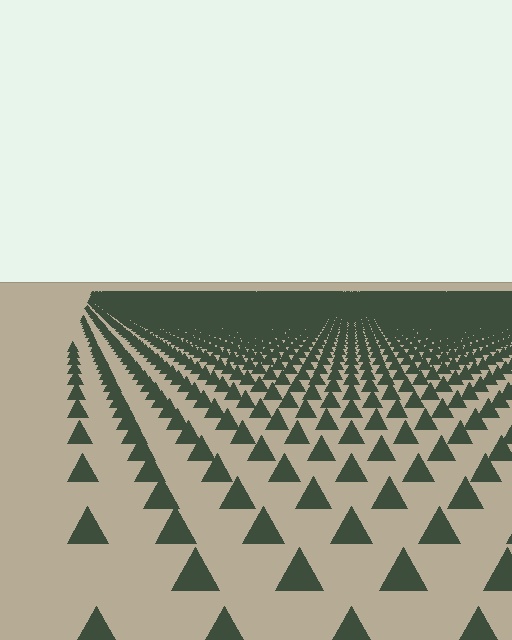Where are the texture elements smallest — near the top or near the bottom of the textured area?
Near the top.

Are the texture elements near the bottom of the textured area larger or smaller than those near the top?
Larger. Near the bottom, elements are closer to the viewer and appear at a bigger on-screen size.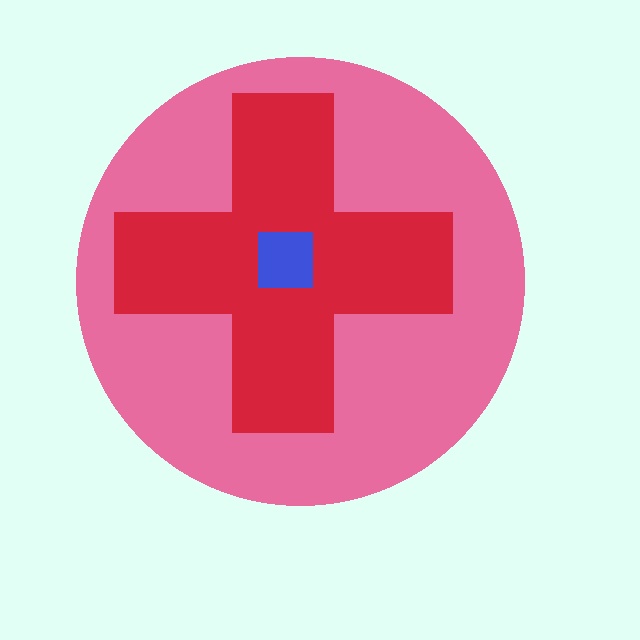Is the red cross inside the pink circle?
Yes.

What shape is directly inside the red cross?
The blue square.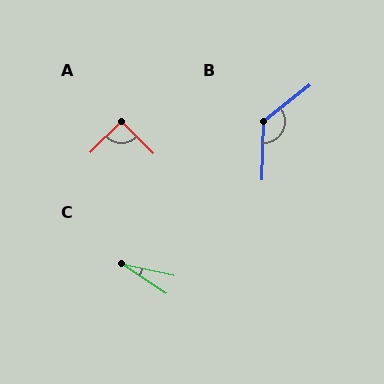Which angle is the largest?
B, at approximately 130 degrees.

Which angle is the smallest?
C, at approximately 22 degrees.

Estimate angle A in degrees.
Approximately 89 degrees.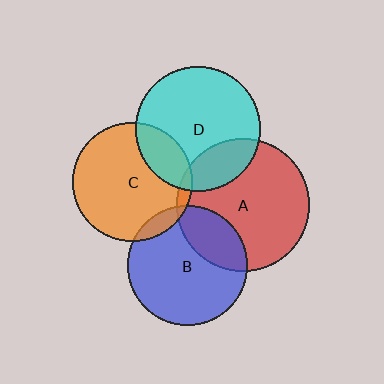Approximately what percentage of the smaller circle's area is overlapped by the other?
Approximately 20%.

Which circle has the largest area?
Circle A (red).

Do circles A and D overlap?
Yes.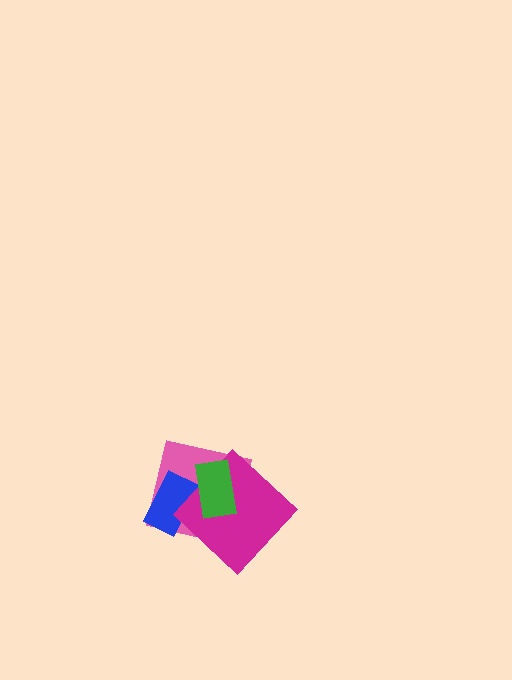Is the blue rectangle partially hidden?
Yes, it is partially covered by another shape.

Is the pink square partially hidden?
Yes, it is partially covered by another shape.